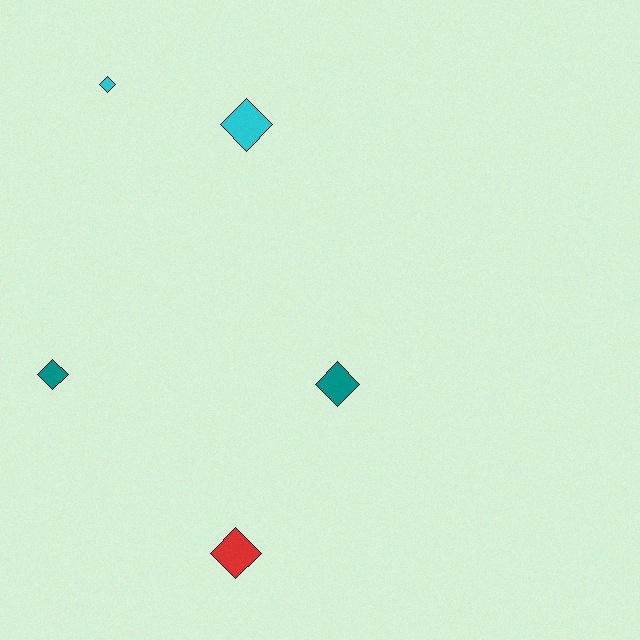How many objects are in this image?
There are 5 objects.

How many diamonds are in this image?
There are 5 diamonds.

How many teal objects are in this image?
There are 2 teal objects.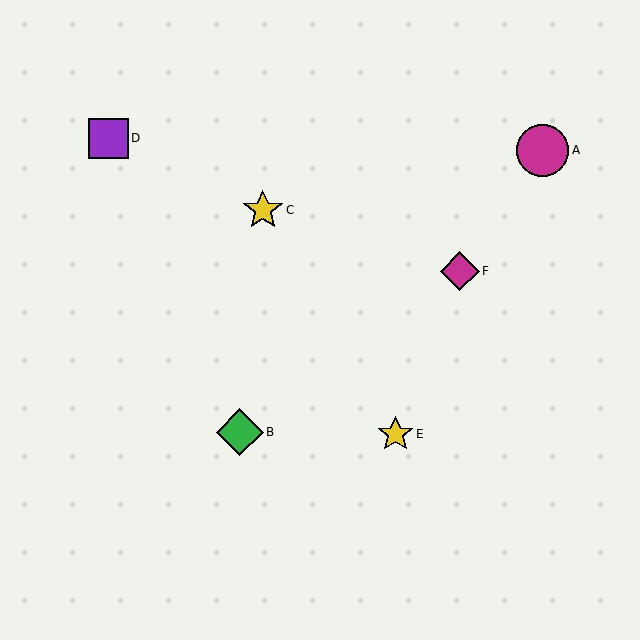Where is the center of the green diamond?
The center of the green diamond is at (240, 432).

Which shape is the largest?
The magenta circle (labeled A) is the largest.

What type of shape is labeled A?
Shape A is a magenta circle.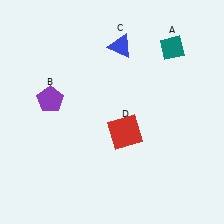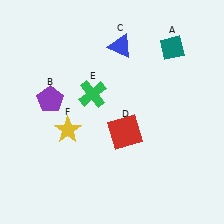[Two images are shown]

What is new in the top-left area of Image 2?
A green cross (E) was added in the top-left area of Image 2.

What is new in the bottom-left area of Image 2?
A yellow star (F) was added in the bottom-left area of Image 2.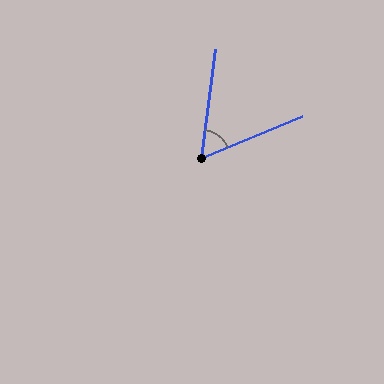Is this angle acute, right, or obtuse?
It is acute.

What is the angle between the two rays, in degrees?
Approximately 60 degrees.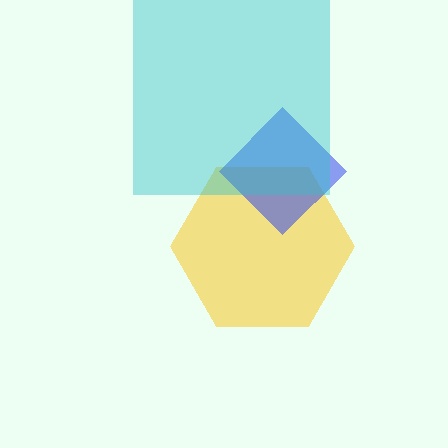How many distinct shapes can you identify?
There are 3 distinct shapes: a yellow hexagon, a blue diamond, a cyan square.